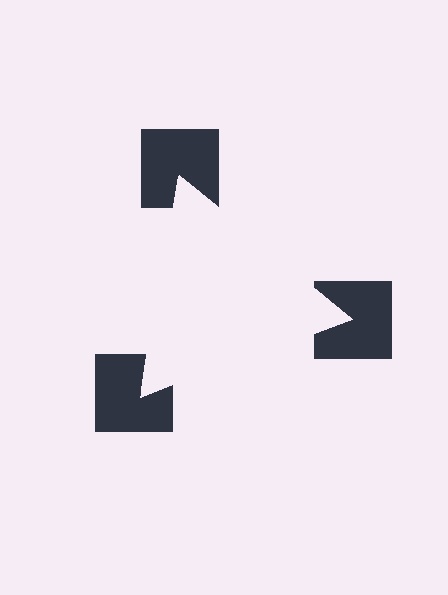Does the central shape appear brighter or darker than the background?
It typically appears slightly brighter than the background, even though no actual brightness change is drawn.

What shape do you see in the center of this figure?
An illusory triangle — its edges are inferred from the aligned wedge cuts in the notched squares, not physically drawn.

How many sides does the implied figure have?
3 sides.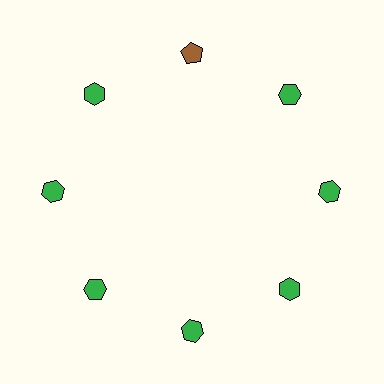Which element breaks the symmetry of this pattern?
The brown pentagon at roughly the 12 o'clock position breaks the symmetry. All other shapes are green hexagons.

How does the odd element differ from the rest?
It differs in both color (brown instead of green) and shape (pentagon instead of hexagon).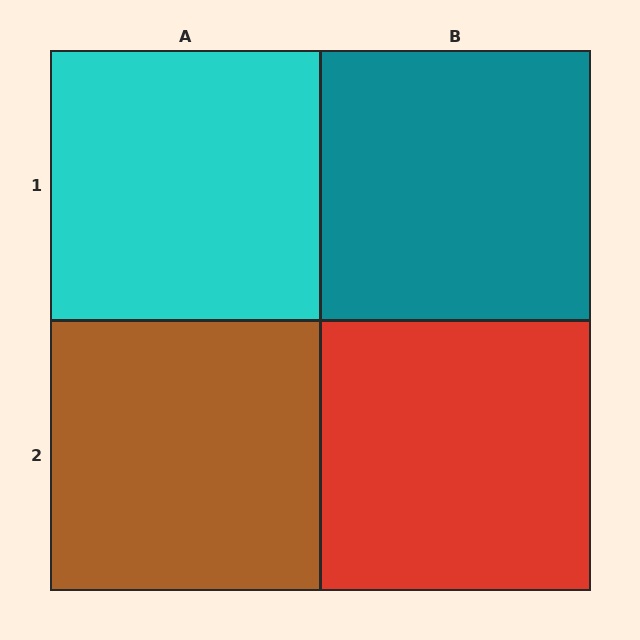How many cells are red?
1 cell is red.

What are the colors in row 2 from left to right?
Brown, red.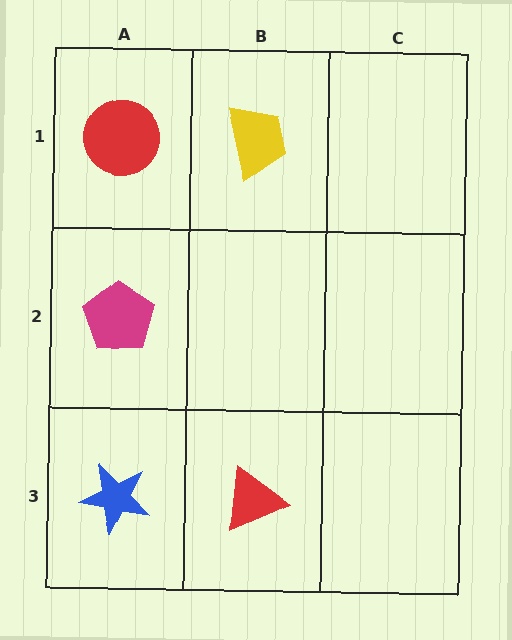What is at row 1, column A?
A red circle.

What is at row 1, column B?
A yellow trapezoid.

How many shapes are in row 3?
2 shapes.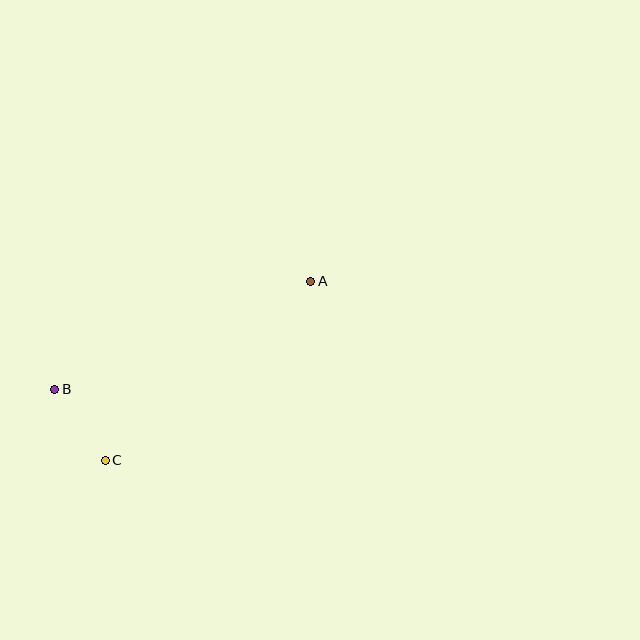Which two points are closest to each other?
Points B and C are closest to each other.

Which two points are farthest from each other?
Points A and B are farthest from each other.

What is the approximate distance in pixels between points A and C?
The distance between A and C is approximately 273 pixels.